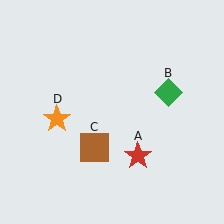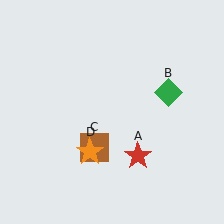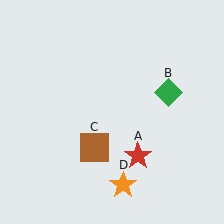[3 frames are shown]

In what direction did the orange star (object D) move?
The orange star (object D) moved down and to the right.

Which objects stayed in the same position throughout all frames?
Red star (object A) and green diamond (object B) and brown square (object C) remained stationary.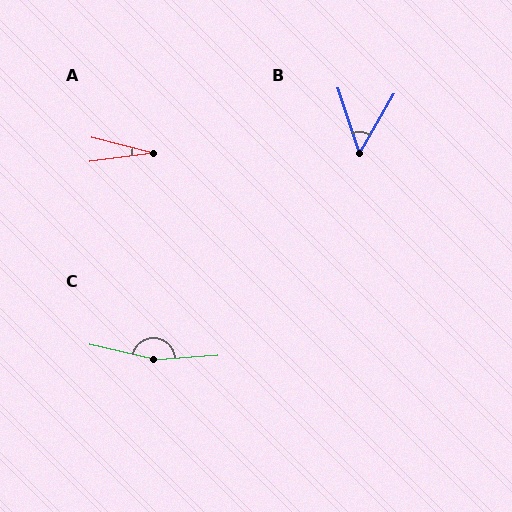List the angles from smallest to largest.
A (21°), B (48°), C (164°).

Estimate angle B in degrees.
Approximately 48 degrees.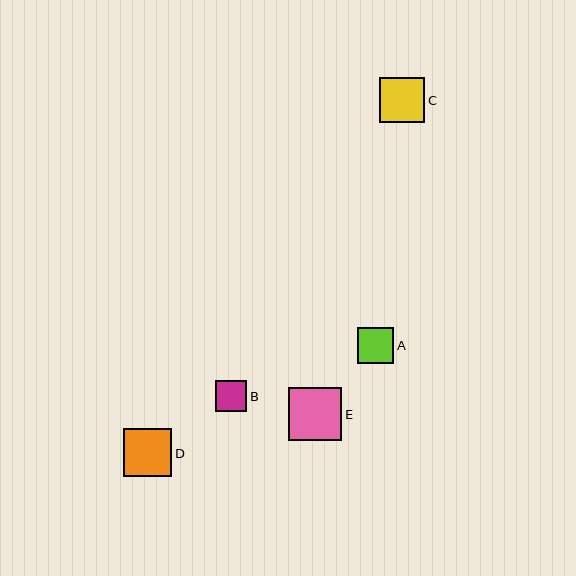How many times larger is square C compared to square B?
Square C is approximately 1.4 times the size of square B.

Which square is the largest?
Square E is the largest with a size of approximately 53 pixels.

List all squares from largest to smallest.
From largest to smallest: E, D, C, A, B.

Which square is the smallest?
Square B is the smallest with a size of approximately 31 pixels.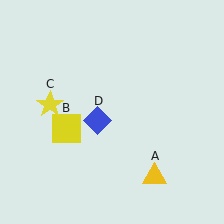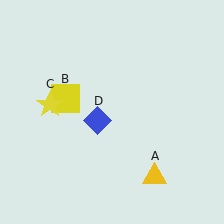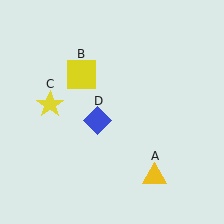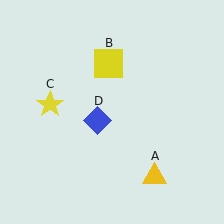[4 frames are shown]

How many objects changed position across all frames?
1 object changed position: yellow square (object B).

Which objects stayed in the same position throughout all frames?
Yellow triangle (object A) and yellow star (object C) and blue diamond (object D) remained stationary.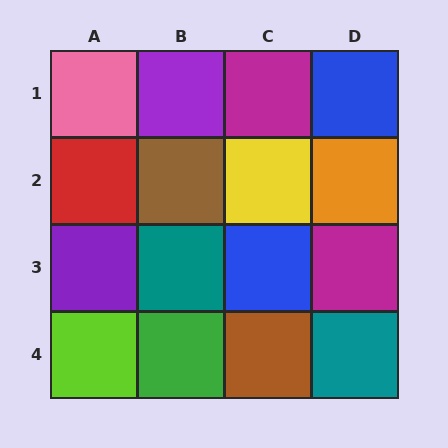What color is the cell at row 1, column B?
Purple.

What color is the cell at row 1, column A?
Pink.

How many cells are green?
1 cell is green.